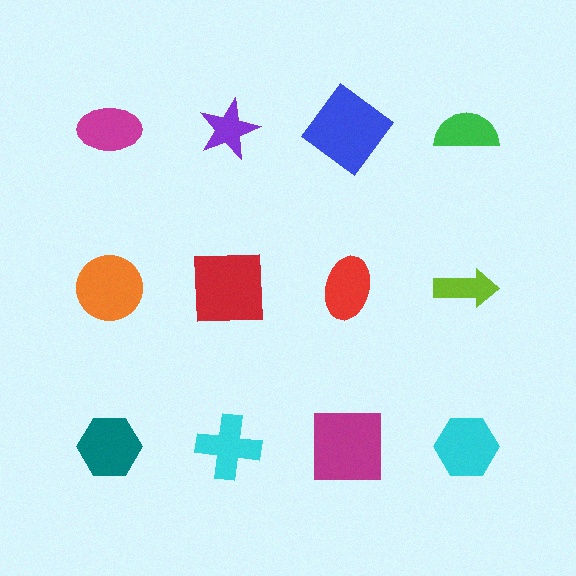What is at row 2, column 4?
A lime arrow.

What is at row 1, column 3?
A blue diamond.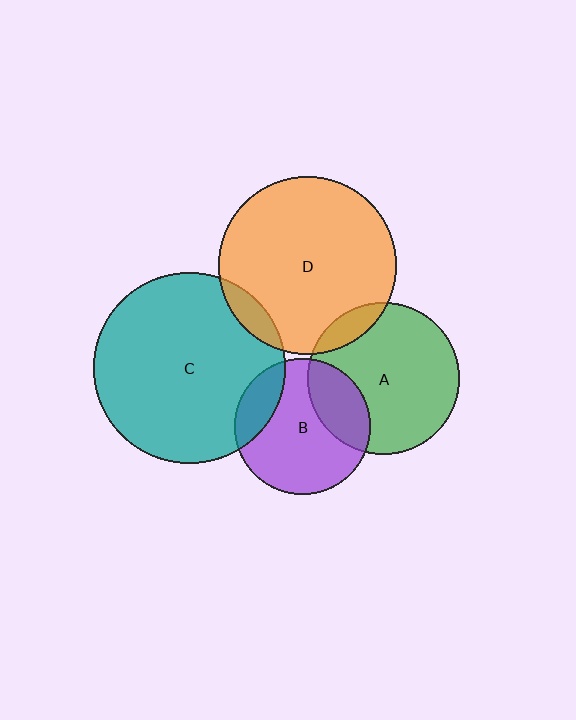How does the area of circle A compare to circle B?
Approximately 1.3 times.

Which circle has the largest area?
Circle C (teal).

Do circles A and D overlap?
Yes.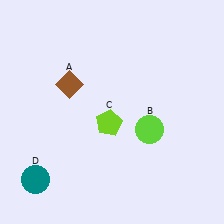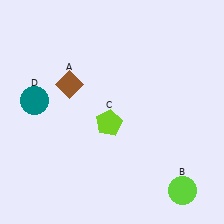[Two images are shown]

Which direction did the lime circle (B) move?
The lime circle (B) moved down.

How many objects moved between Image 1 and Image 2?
2 objects moved between the two images.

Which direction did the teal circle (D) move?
The teal circle (D) moved up.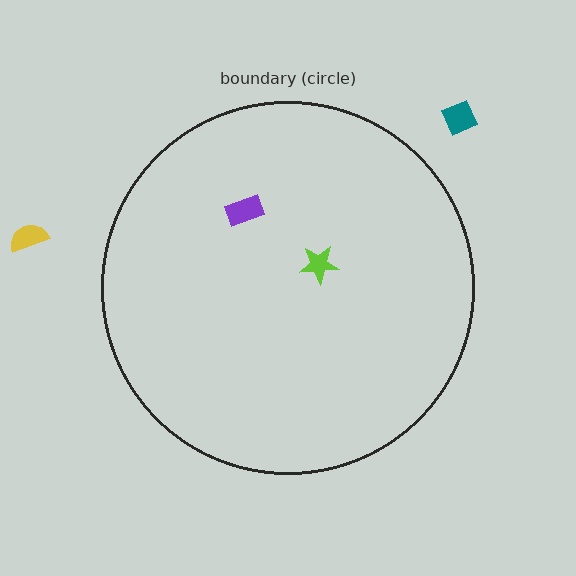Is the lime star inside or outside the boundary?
Inside.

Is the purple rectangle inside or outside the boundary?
Inside.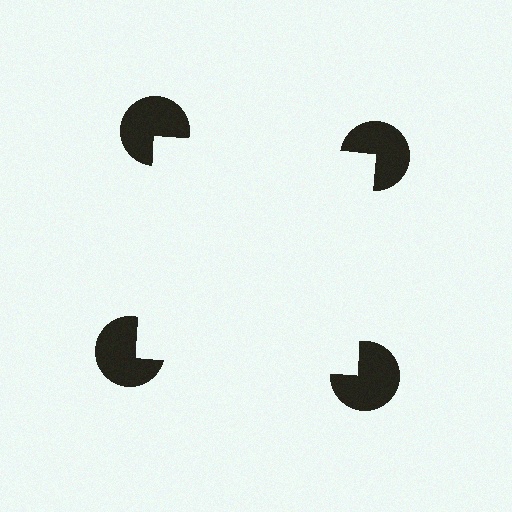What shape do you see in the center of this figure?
An illusory square — its edges are inferred from the aligned wedge cuts in the pac-man discs, not physically drawn.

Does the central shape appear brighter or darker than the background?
It typically appears slightly brighter than the background, even though no actual brightness change is drawn.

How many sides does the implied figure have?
4 sides.